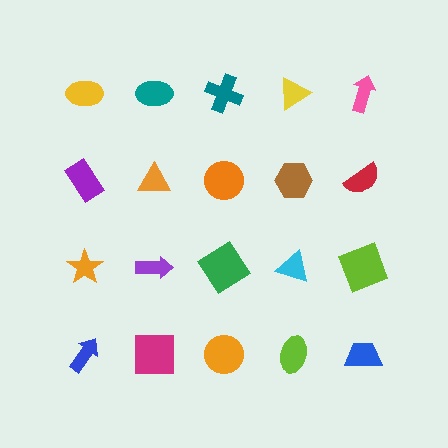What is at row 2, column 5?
A red semicircle.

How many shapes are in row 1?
5 shapes.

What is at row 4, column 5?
A blue trapezoid.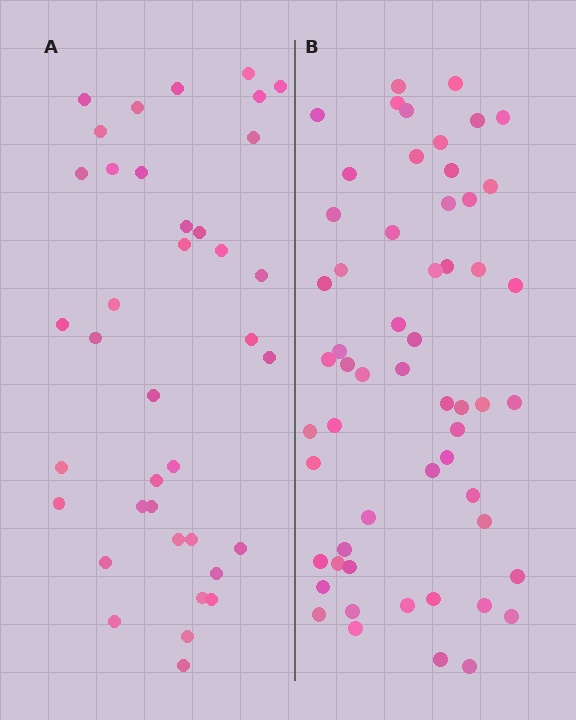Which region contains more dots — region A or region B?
Region B (the right region) has more dots.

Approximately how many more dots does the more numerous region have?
Region B has approximately 20 more dots than region A.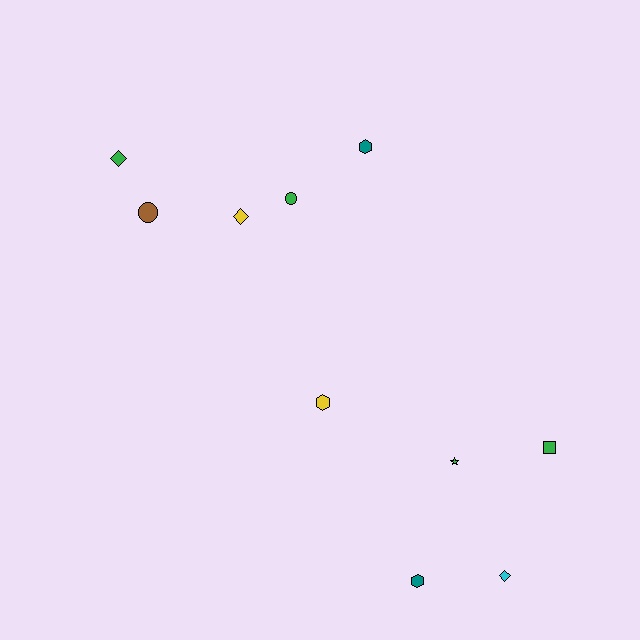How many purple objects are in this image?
There are no purple objects.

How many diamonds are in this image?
There are 3 diamonds.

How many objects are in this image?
There are 10 objects.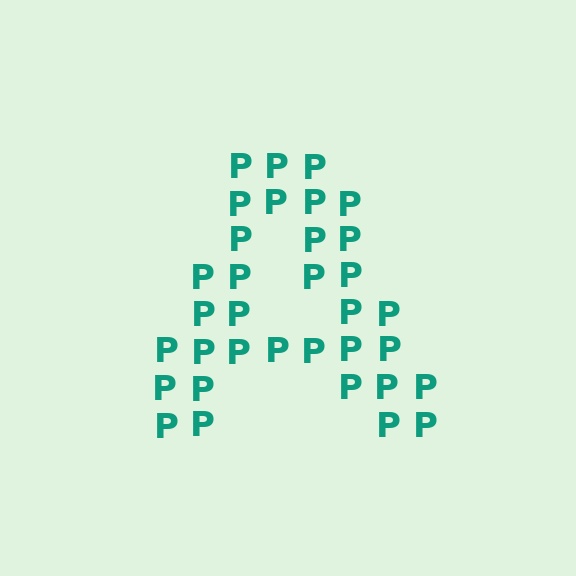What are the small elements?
The small elements are letter P's.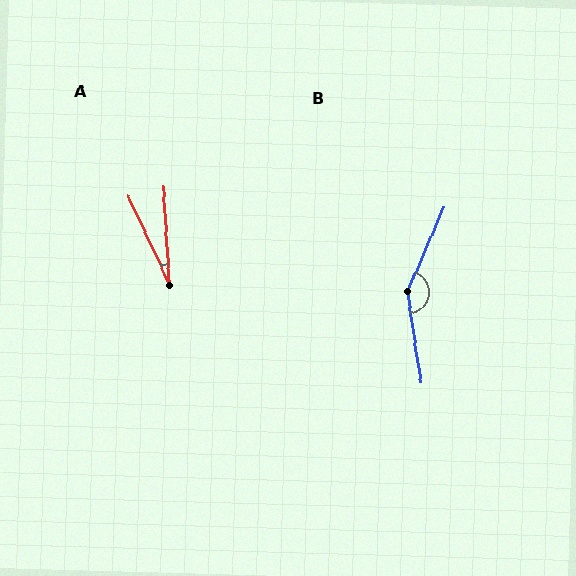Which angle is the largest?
B, at approximately 148 degrees.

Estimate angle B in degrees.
Approximately 148 degrees.